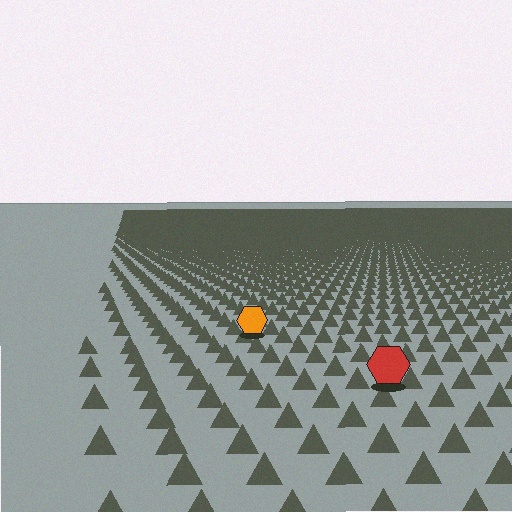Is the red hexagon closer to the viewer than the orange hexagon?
Yes. The red hexagon is closer — you can tell from the texture gradient: the ground texture is coarser near it.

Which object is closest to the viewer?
The red hexagon is closest. The texture marks near it are larger and more spread out.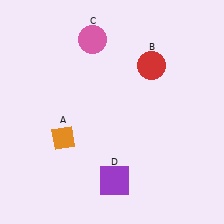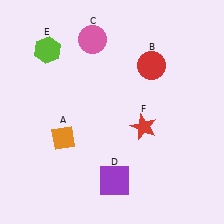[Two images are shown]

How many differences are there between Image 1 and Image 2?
There are 2 differences between the two images.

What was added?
A lime hexagon (E), a red star (F) were added in Image 2.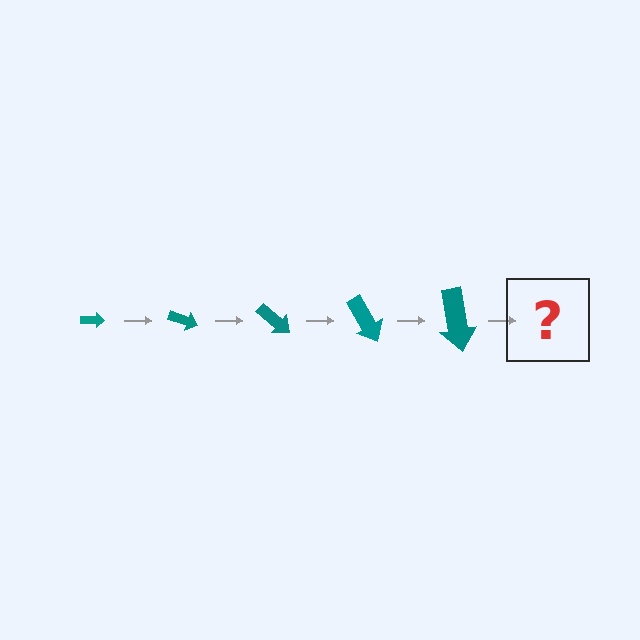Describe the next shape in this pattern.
It should be an arrow, larger than the previous one and rotated 100 degrees from the start.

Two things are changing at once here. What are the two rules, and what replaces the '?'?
The two rules are that the arrow grows larger each step and it rotates 20 degrees each step. The '?' should be an arrow, larger than the previous one and rotated 100 degrees from the start.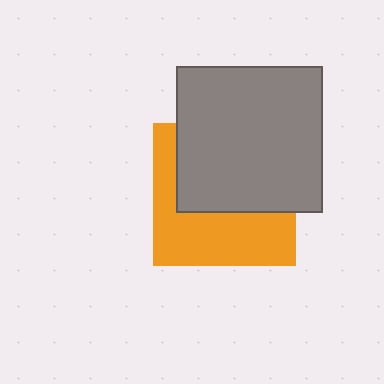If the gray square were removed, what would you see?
You would see the complete orange square.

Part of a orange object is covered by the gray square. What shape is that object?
It is a square.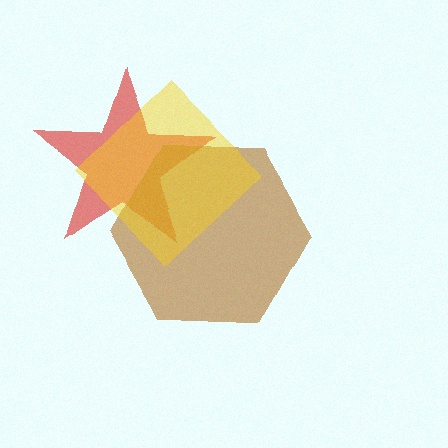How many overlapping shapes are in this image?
There are 3 overlapping shapes in the image.